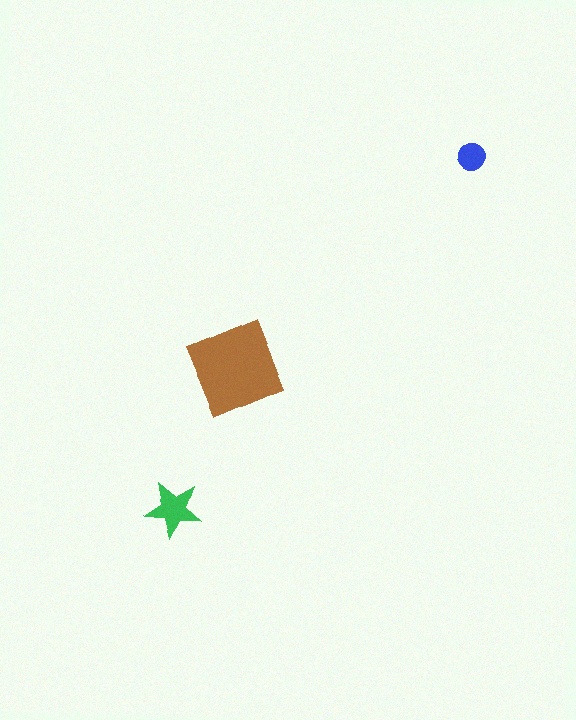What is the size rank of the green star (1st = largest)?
2nd.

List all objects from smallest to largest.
The blue circle, the green star, the brown diamond.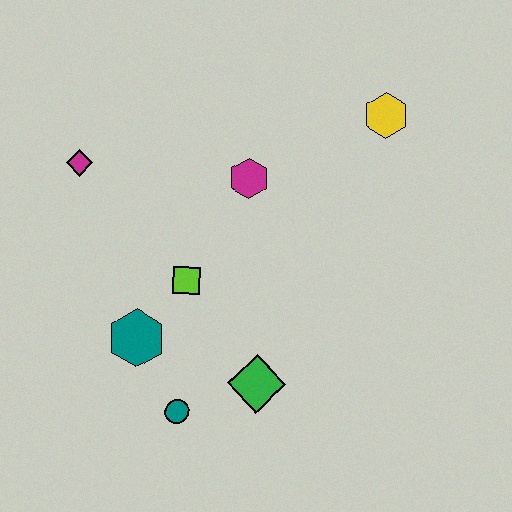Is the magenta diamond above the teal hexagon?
Yes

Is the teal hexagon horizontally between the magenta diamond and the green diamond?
Yes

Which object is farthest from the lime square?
The yellow hexagon is farthest from the lime square.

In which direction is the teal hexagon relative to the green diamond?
The teal hexagon is to the left of the green diamond.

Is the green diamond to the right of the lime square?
Yes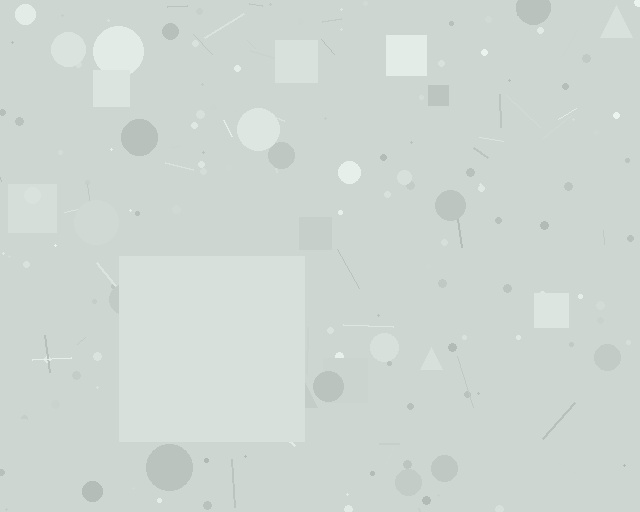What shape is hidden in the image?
A square is hidden in the image.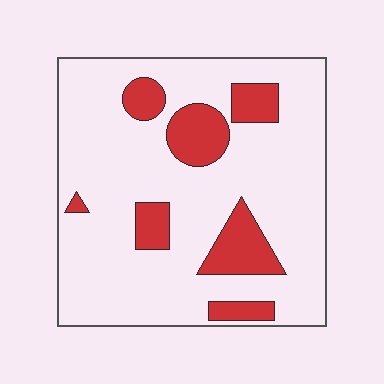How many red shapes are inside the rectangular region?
7.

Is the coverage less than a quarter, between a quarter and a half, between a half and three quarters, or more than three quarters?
Less than a quarter.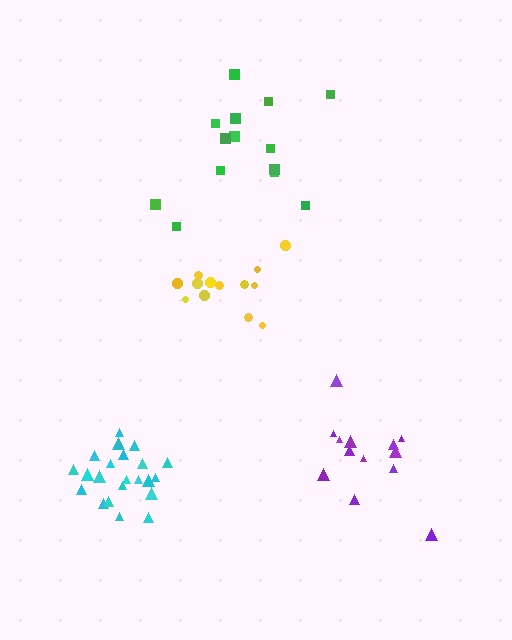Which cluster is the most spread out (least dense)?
Green.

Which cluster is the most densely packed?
Cyan.